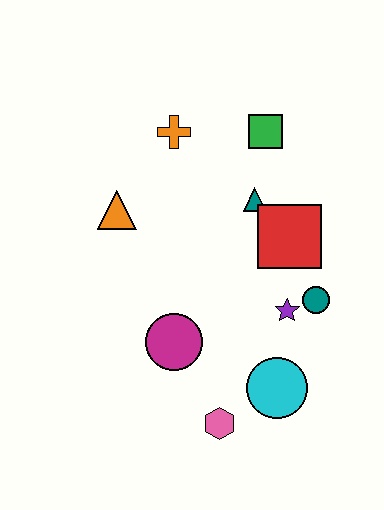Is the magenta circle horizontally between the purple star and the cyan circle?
No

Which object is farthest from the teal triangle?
The pink hexagon is farthest from the teal triangle.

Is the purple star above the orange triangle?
No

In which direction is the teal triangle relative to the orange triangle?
The teal triangle is to the right of the orange triangle.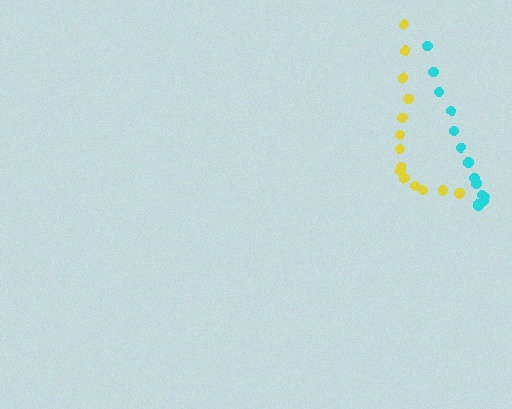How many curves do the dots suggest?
There are 2 distinct paths.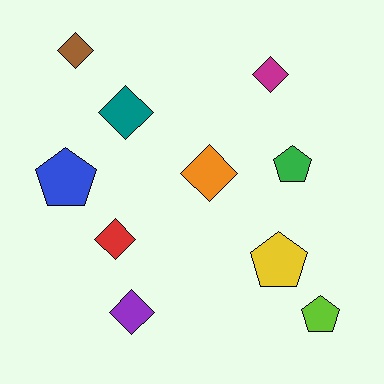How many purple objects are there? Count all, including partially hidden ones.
There is 1 purple object.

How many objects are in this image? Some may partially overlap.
There are 10 objects.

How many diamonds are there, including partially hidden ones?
There are 6 diamonds.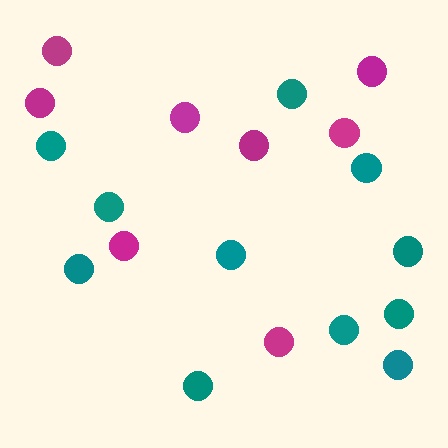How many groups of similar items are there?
There are 2 groups: one group of magenta circles (8) and one group of teal circles (11).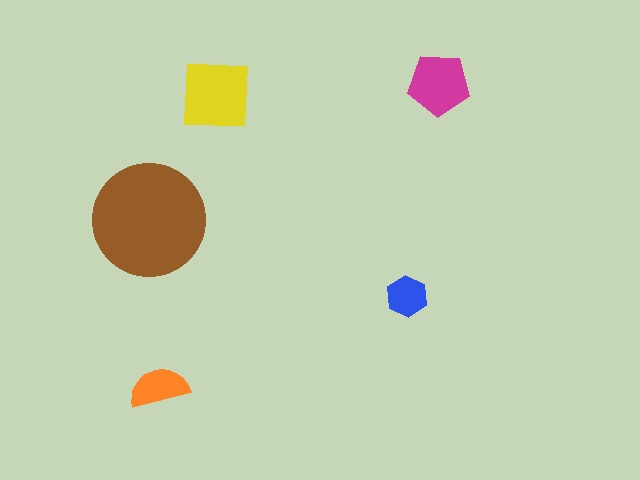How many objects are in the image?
There are 5 objects in the image.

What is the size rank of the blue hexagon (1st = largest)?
5th.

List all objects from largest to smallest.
The brown circle, the yellow square, the magenta pentagon, the orange semicircle, the blue hexagon.